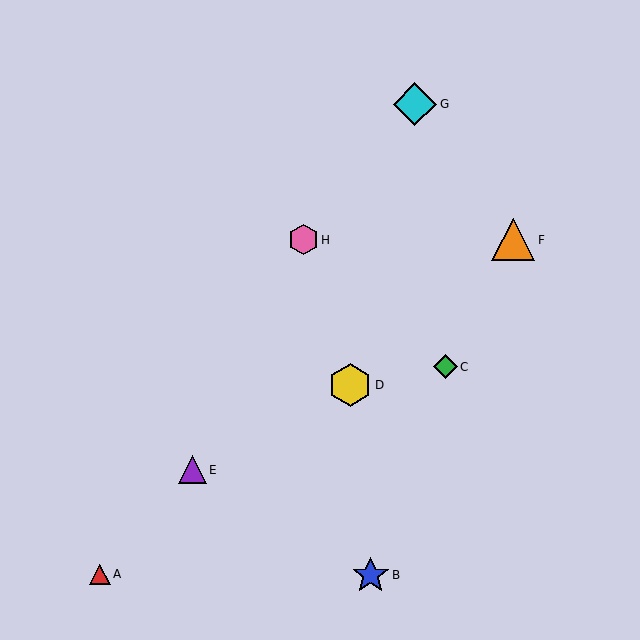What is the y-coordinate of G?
Object G is at y≈104.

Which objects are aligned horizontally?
Objects F, H are aligned horizontally.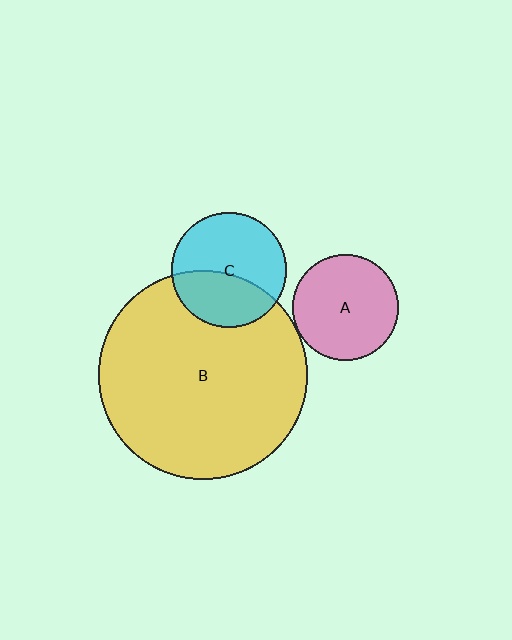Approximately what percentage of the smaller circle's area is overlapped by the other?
Approximately 40%.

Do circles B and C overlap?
Yes.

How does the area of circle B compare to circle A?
Approximately 3.9 times.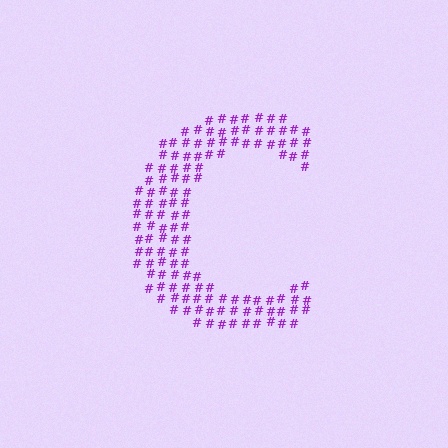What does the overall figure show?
The overall figure shows the letter C.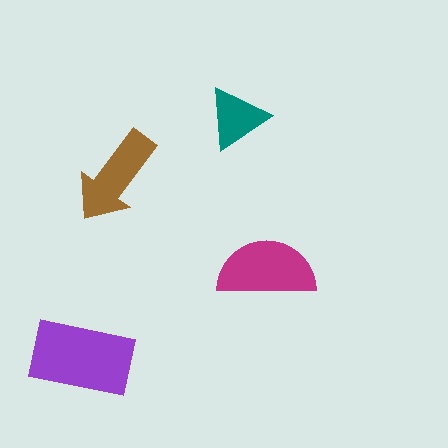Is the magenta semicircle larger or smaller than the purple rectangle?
Smaller.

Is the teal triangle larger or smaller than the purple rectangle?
Smaller.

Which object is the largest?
The purple rectangle.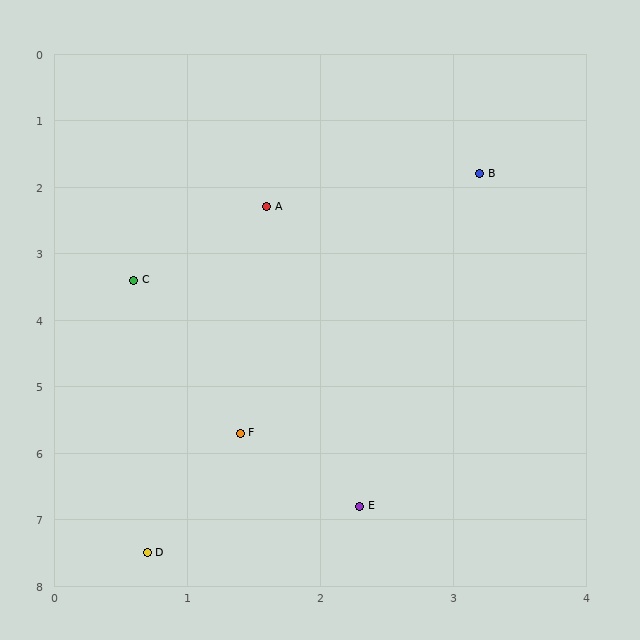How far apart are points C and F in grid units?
Points C and F are about 2.4 grid units apart.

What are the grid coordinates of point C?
Point C is at approximately (0.6, 3.4).